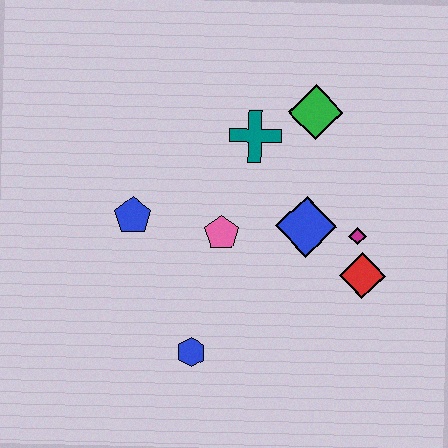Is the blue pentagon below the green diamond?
Yes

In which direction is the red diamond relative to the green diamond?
The red diamond is below the green diamond.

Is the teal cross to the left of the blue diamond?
Yes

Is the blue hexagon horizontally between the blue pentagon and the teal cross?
Yes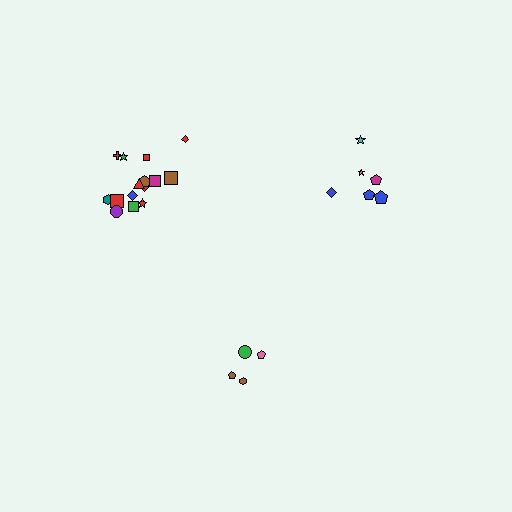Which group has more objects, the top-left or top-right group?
The top-left group.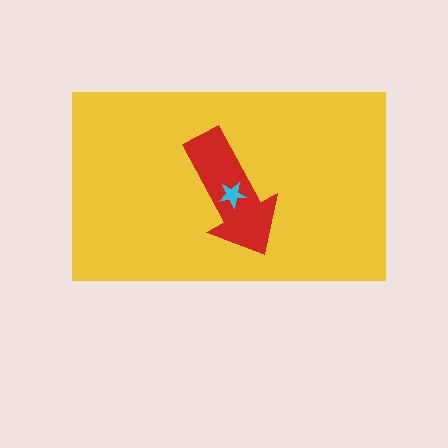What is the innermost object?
The cyan star.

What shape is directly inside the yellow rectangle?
The red arrow.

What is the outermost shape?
The yellow rectangle.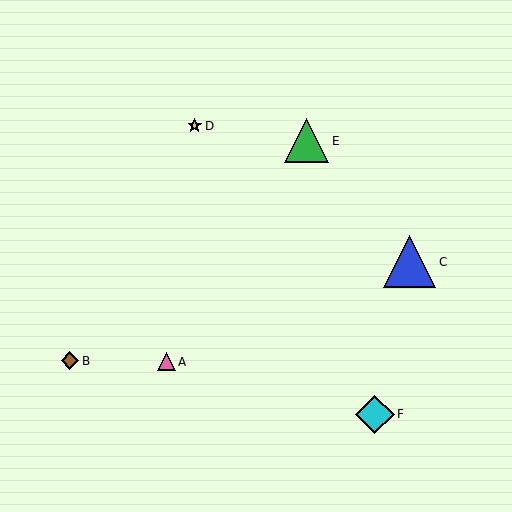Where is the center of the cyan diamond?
The center of the cyan diamond is at (375, 414).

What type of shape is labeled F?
Shape F is a cyan diamond.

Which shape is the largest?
The blue triangle (labeled C) is the largest.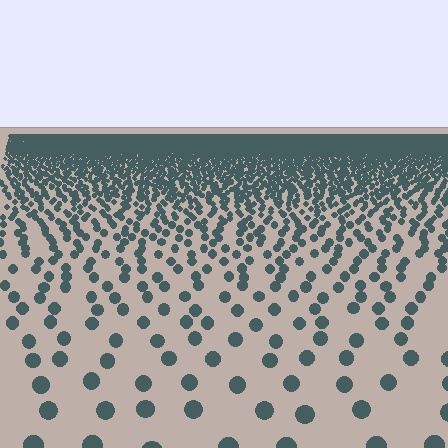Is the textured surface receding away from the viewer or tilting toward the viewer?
The surface is receding away from the viewer. Texture elements get smaller and denser toward the top.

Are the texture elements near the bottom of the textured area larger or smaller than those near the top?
Larger. Near the bottom, elements are closer to the viewer and appear at a bigger on-screen size.